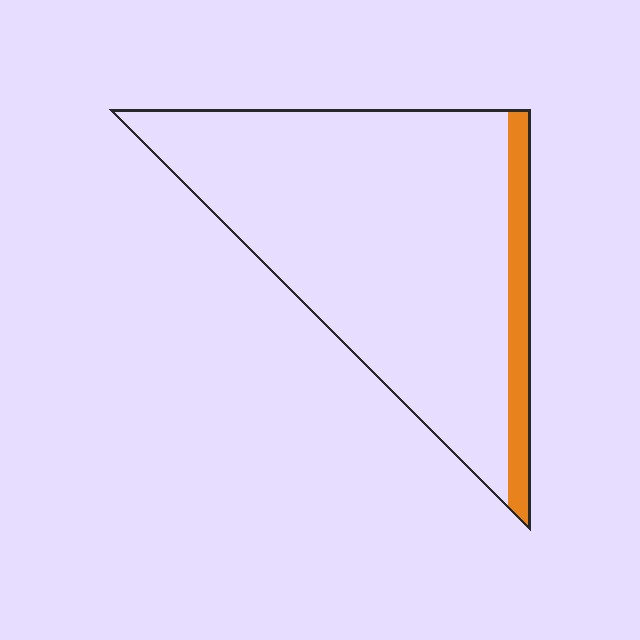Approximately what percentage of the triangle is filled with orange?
Approximately 10%.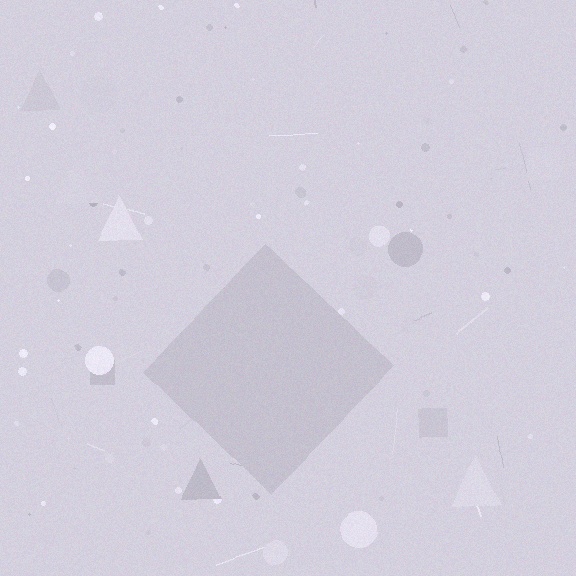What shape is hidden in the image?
A diamond is hidden in the image.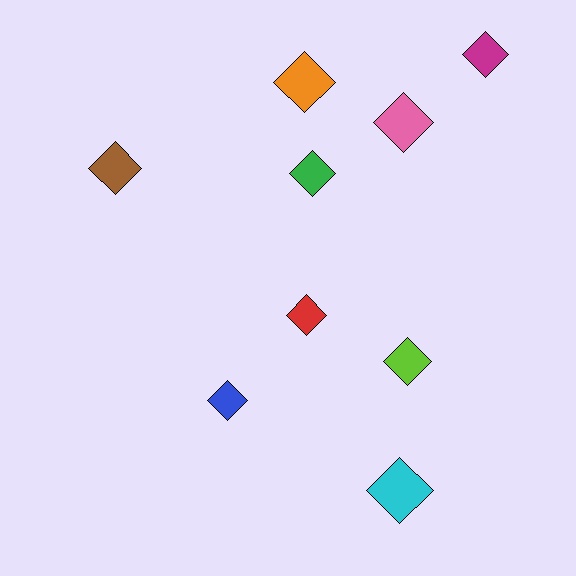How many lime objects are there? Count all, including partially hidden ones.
There is 1 lime object.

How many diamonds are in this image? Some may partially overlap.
There are 9 diamonds.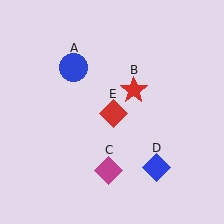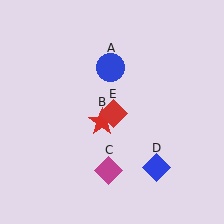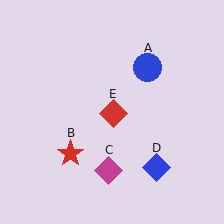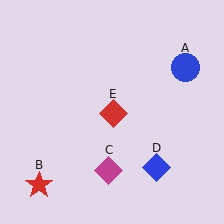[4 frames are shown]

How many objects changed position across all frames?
2 objects changed position: blue circle (object A), red star (object B).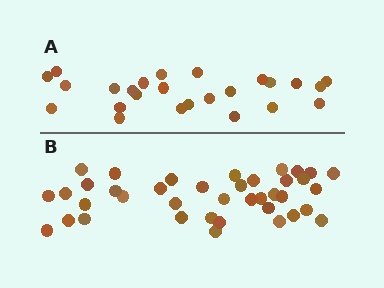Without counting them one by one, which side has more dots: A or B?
Region B (the bottom region) has more dots.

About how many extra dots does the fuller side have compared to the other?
Region B has approximately 15 more dots than region A.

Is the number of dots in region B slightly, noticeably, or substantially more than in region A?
Region B has substantially more. The ratio is roughly 1.6 to 1.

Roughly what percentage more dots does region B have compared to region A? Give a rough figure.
About 55% more.